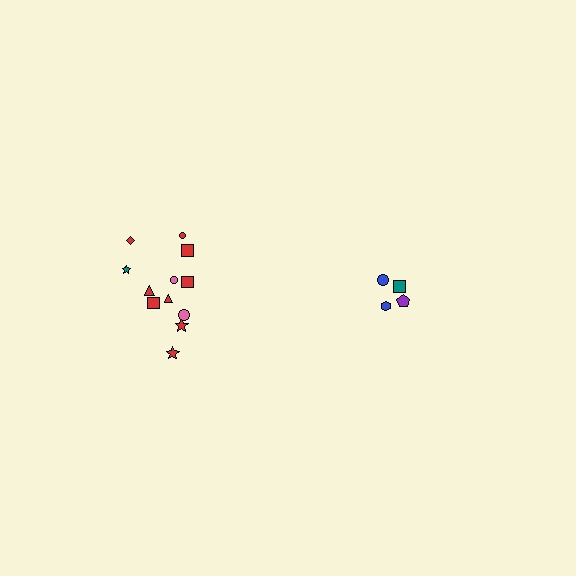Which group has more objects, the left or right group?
The left group.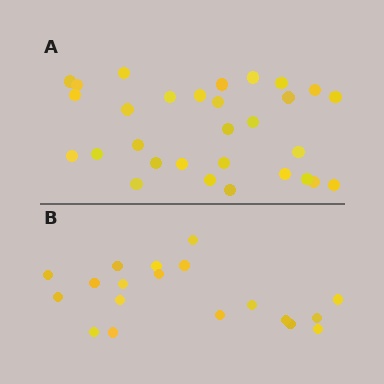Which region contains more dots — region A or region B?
Region A (the top region) has more dots.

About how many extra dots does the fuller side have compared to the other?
Region A has roughly 12 or so more dots than region B.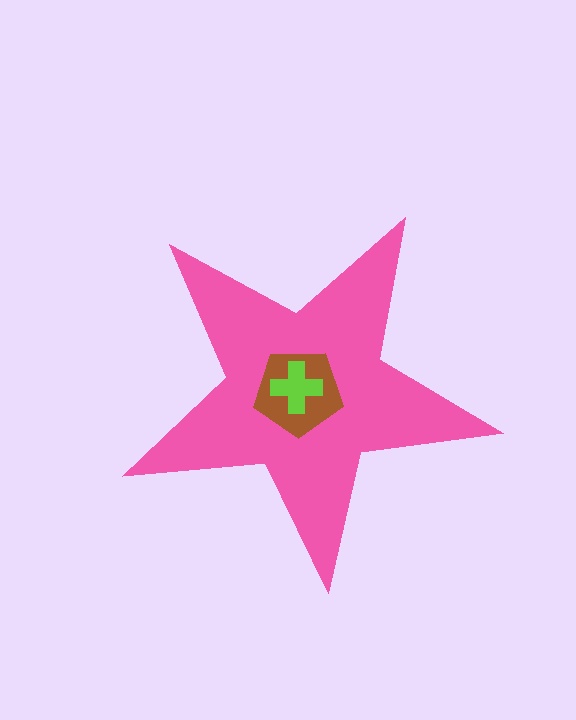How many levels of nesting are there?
3.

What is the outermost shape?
The pink star.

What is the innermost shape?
The lime cross.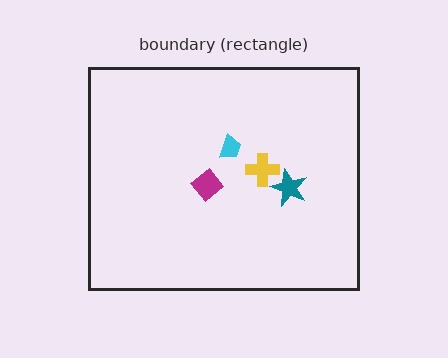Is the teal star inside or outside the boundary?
Inside.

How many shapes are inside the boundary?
4 inside, 0 outside.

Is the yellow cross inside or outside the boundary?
Inside.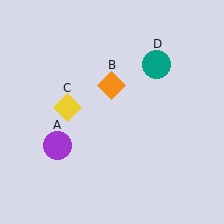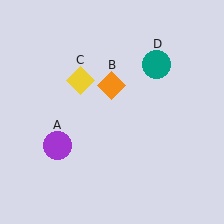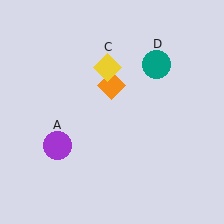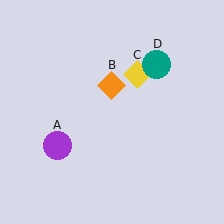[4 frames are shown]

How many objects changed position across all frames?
1 object changed position: yellow diamond (object C).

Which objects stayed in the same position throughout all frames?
Purple circle (object A) and orange diamond (object B) and teal circle (object D) remained stationary.